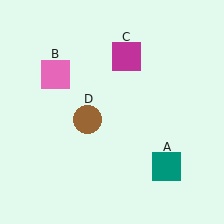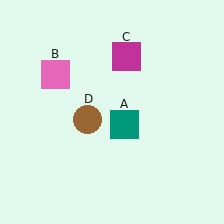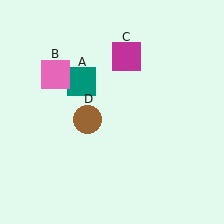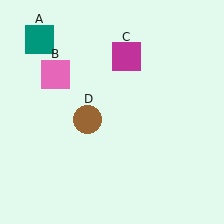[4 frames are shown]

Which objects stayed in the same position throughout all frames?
Pink square (object B) and magenta square (object C) and brown circle (object D) remained stationary.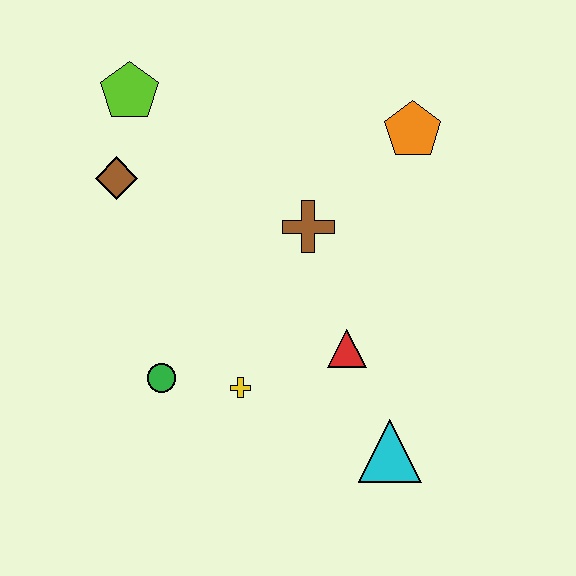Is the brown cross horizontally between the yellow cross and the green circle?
No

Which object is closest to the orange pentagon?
The brown cross is closest to the orange pentagon.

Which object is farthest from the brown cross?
The cyan triangle is farthest from the brown cross.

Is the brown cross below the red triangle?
No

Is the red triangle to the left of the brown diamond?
No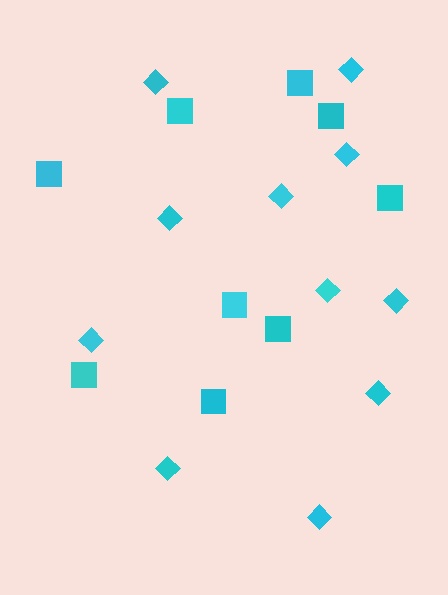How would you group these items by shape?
There are 2 groups: one group of diamonds (11) and one group of squares (9).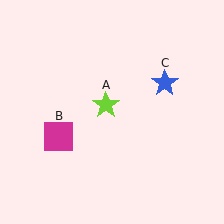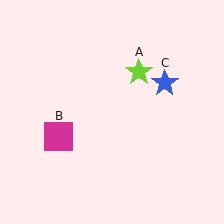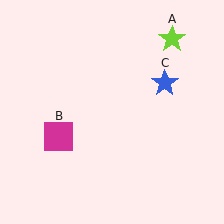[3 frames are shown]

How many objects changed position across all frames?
1 object changed position: lime star (object A).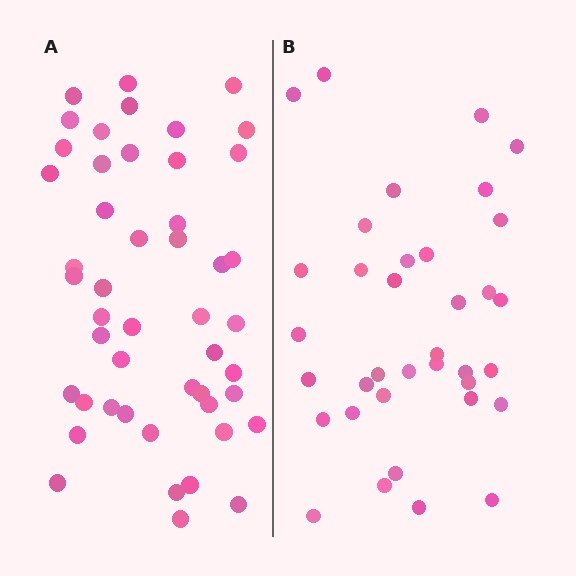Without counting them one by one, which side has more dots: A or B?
Region A (the left region) has more dots.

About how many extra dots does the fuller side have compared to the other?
Region A has roughly 12 or so more dots than region B.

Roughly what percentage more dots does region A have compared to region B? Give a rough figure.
About 35% more.